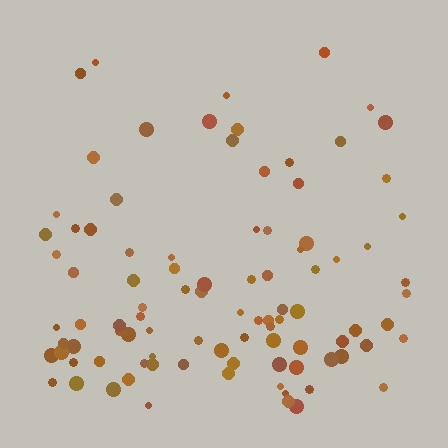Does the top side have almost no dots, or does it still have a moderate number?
Still a moderate number, just noticeably fewer than the bottom.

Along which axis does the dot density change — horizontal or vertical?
Vertical.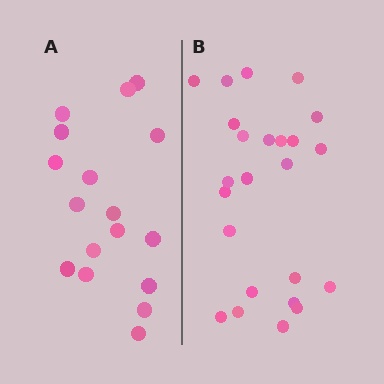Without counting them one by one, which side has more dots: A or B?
Region B (the right region) has more dots.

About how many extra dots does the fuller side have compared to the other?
Region B has roughly 8 or so more dots than region A.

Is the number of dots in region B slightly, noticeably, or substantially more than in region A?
Region B has noticeably more, but not dramatically so. The ratio is roughly 1.4 to 1.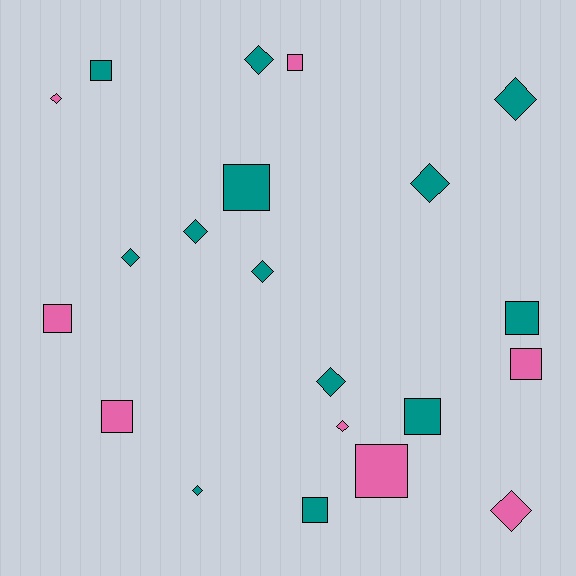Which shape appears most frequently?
Diamond, with 11 objects.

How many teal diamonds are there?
There are 8 teal diamonds.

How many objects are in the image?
There are 21 objects.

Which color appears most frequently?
Teal, with 13 objects.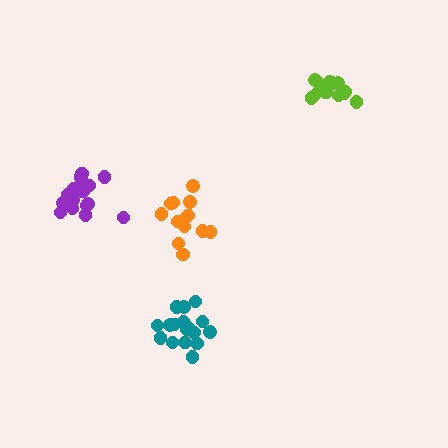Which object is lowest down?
The teal cluster is bottommost.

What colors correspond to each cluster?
The clusters are colored: purple, teal, orange, lime.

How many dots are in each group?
Group 1: 16 dots, Group 2: 17 dots, Group 3: 12 dots, Group 4: 14 dots (59 total).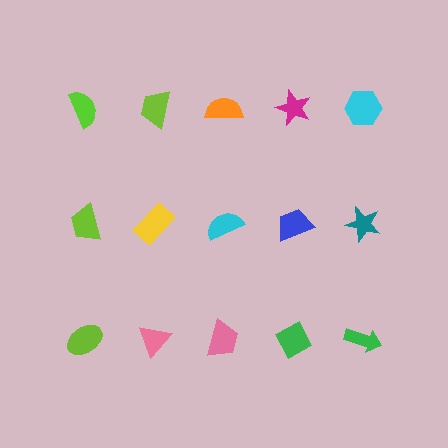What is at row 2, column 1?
A lime trapezoid.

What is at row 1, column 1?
A lime semicircle.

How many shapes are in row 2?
5 shapes.